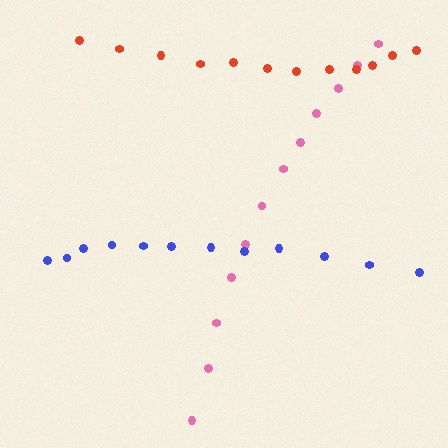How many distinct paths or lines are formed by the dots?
There are 3 distinct paths.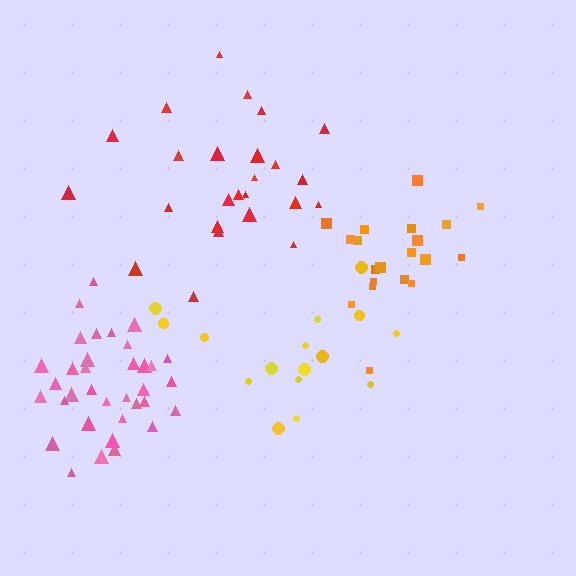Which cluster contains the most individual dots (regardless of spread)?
Pink (35).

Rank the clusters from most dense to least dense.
pink, orange, red, yellow.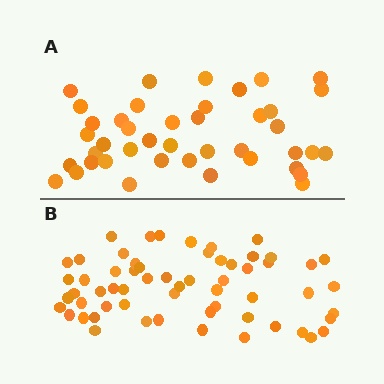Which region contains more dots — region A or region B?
Region B (the bottom region) has more dots.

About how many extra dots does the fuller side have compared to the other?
Region B has approximately 20 more dots than region A.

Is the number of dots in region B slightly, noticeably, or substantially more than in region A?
Region B has noticeably more, but not dramatically so. The ratio is roughly 1.4 to 1.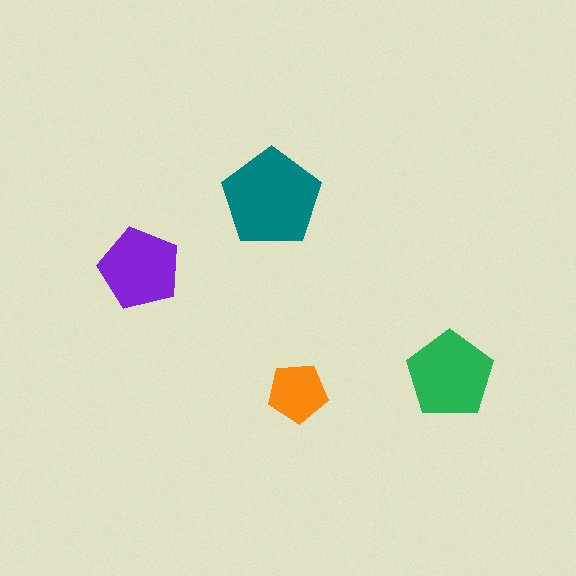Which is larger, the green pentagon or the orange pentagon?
The green one.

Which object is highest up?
The teal pentagon is topmost.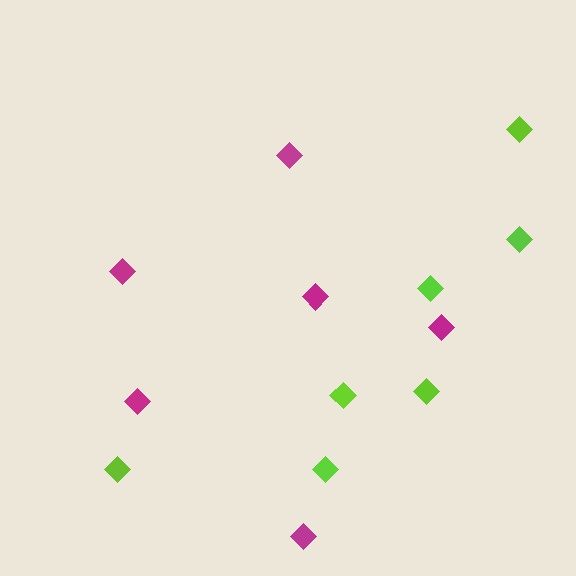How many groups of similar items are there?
There are 2 groups: one group of lime diamonds (7) and one group of magenta diamonds (6).